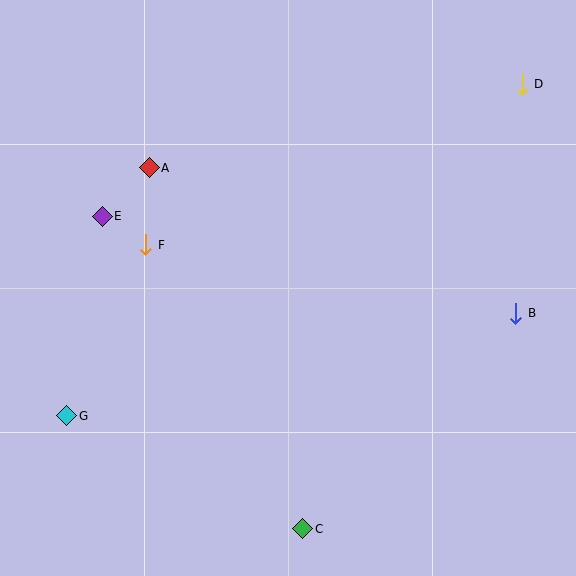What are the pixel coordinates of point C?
Point C is at (303, 529).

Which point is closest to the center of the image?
Point F at (146, 245) is closest to the center.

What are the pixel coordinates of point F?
Point F is at (146, 245).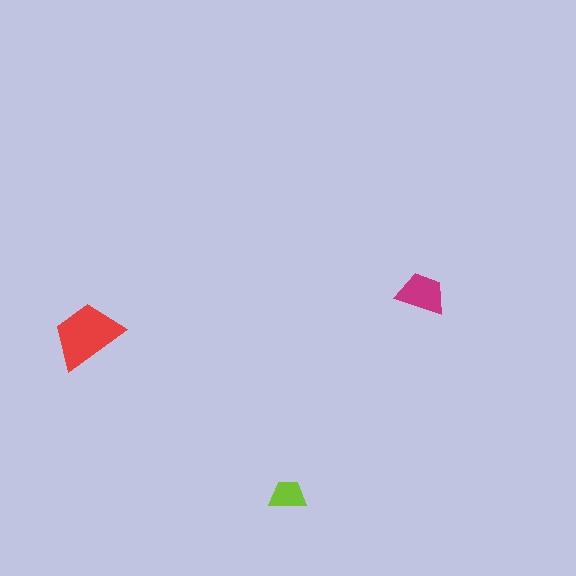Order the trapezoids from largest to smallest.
the red one, the magenta one, the lime one.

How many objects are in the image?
There are 3 objects in the image.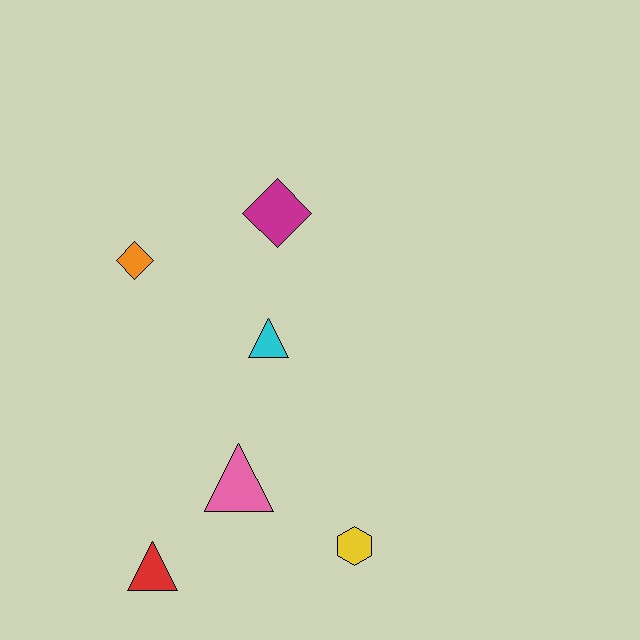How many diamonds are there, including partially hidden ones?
There are 2 diamonds.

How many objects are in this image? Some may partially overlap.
There are 6 objects.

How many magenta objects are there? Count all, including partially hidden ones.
There is 1 magenta object.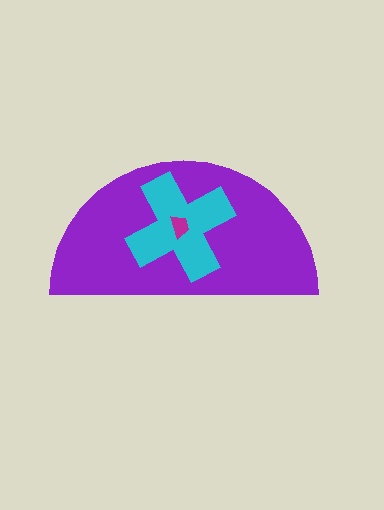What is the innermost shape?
The magenta trapezoid.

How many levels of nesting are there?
3.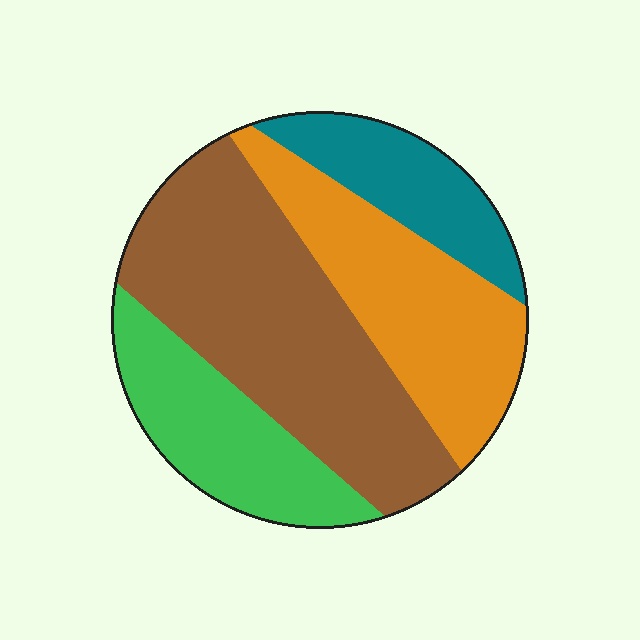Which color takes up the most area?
Brown, at roughly 40%.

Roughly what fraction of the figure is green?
Green covers about 20% of the figure.